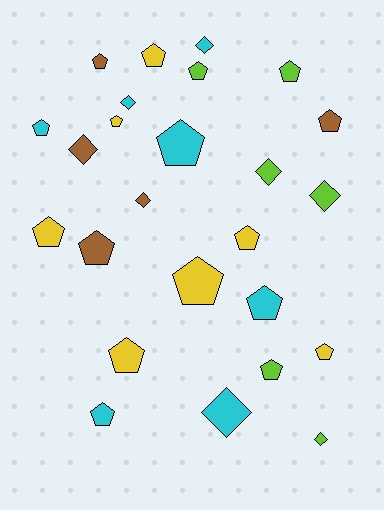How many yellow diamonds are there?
There are no yellow diamonds.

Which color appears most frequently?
Cyan, with 7 objects.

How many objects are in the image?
There are 25 objects.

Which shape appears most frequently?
Pentagon, with 17 objects.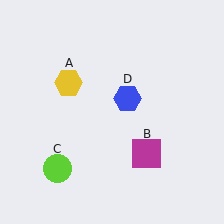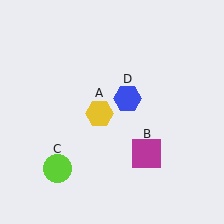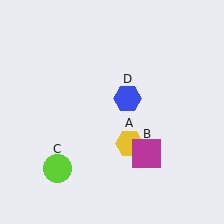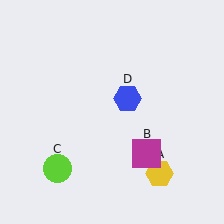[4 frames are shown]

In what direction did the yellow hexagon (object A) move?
The yellow hexagon (object A) moved down and to the right.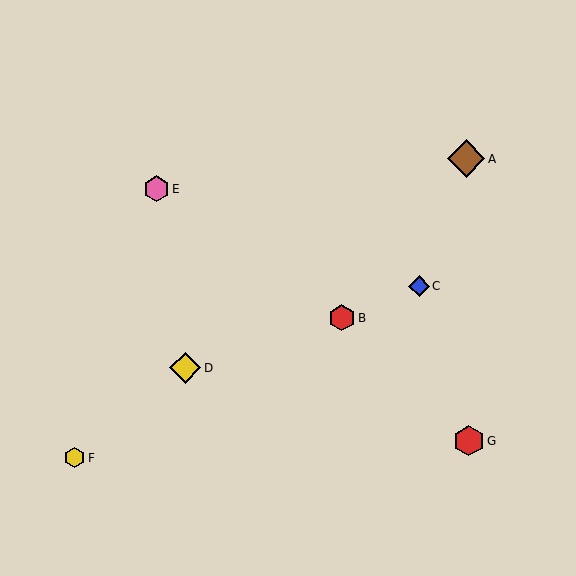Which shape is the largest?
The brown diamond (labeled A) is the largest.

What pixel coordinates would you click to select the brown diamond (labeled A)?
Click at (466, 159) to select the brown diamond A.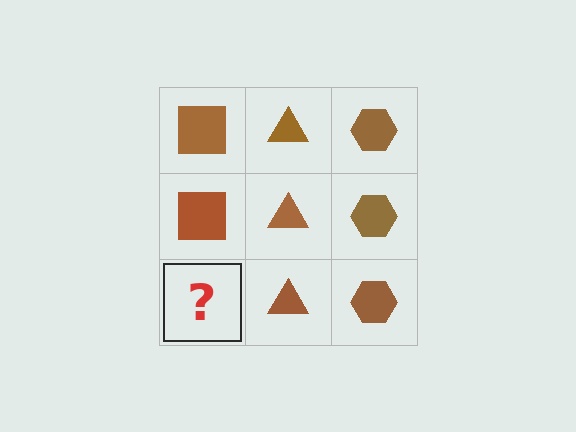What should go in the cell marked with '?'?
The missing cell should contain a brown square.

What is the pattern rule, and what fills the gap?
The rule is that each column has a consistent shape. The gap should be filled with a brown square.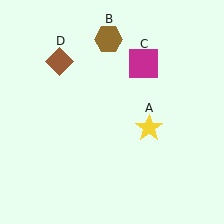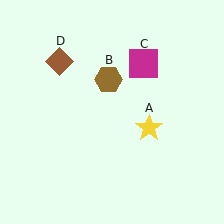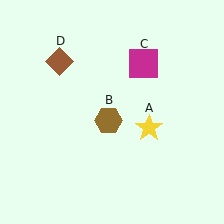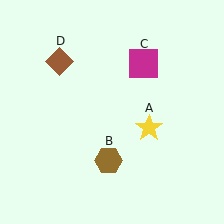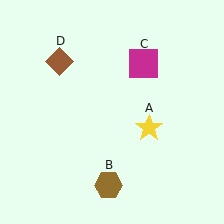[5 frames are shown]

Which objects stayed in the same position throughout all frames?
Yellow star (object A) and magenta square (object C) and brown diamond (object D) remained stationary.